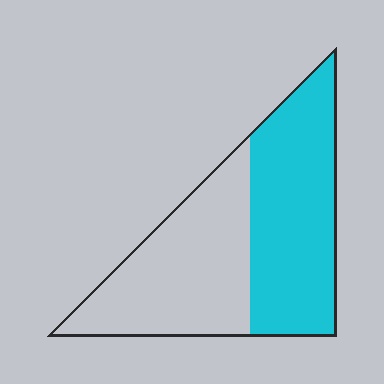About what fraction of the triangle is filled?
About one half (1/2).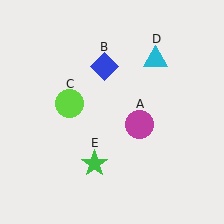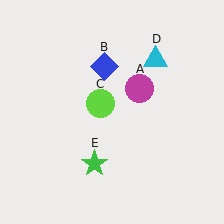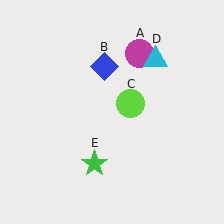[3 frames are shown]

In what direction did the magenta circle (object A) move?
The magenta circle (object A) moved up.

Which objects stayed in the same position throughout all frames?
Blue diamond (object B) and cyan triangle (object D) and green star (object E) remained stationary.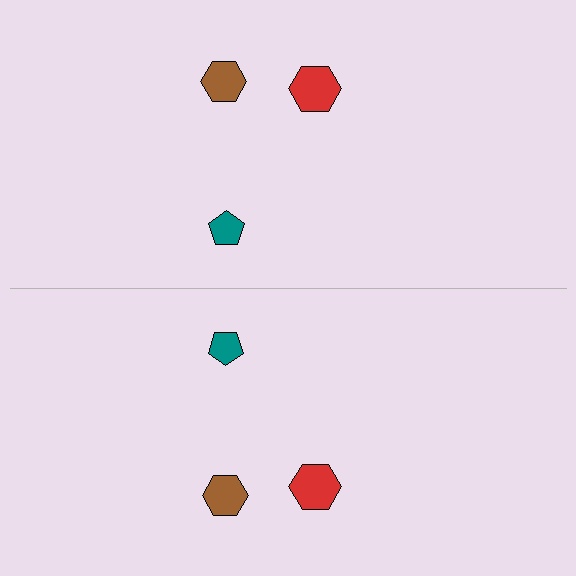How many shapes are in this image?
There are 6 shapes in this image.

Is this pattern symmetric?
Yes, this pattern has bilateral (reflection) symmetry.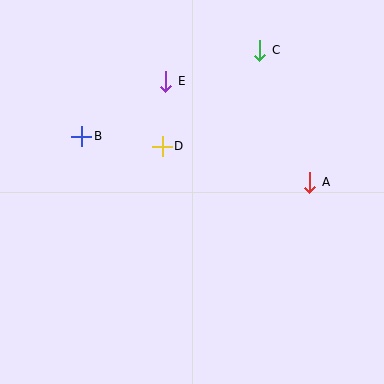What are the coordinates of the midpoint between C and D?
The midpoint between C and D is at (211, 98).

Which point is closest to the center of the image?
Point D at (162, 146) is closest to the center.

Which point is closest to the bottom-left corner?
Point B is closest to the bottom-left corner.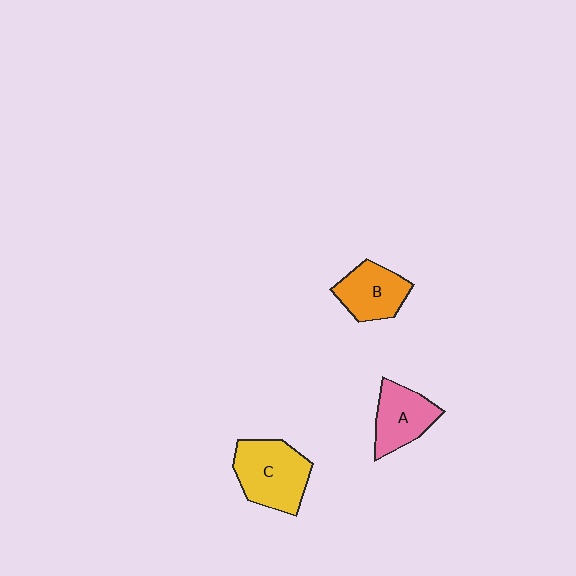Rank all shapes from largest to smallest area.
From largest to smallest: C (yellow), A (pink), B (orange).